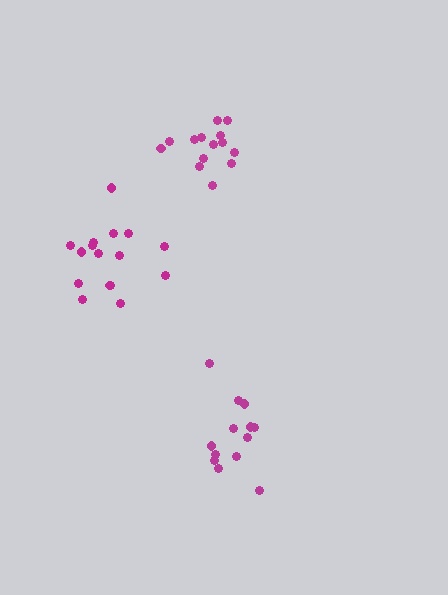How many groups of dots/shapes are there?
There are 3 groups.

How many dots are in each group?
Group 1: 14 dots, Group 2: 13 dots, Group 3: 16 dots (43 total).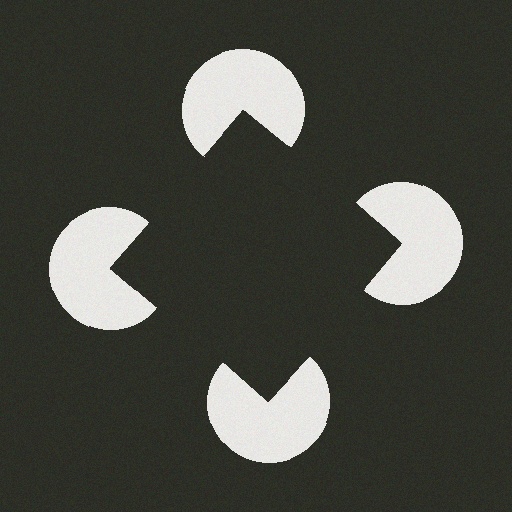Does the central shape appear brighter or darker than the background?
It typically appears slightly darker than the background, even though no actual brightness change is drawn.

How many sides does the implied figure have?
4 sides.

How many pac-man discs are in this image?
There are 4 — one at each vertex of the illusory square.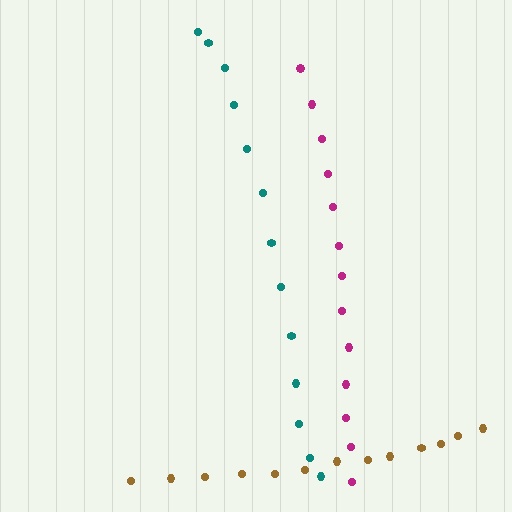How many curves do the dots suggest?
There are 3 distinct paths.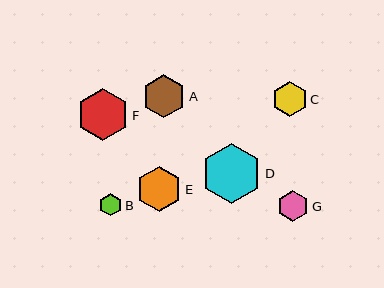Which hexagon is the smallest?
Hexagon B is the smallest with a size of approximately 22 pixels.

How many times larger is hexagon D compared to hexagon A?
Hexagon D is approximately 1.4 times the size of hexagon A.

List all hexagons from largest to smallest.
From largest to smallest: D, F, E, A, C, G, B.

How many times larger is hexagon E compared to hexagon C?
Hexagon E is approximately 1.3 times the size of hexagon C.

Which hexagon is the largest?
Hexagon D is the largest with a size of approximately 60 pixels.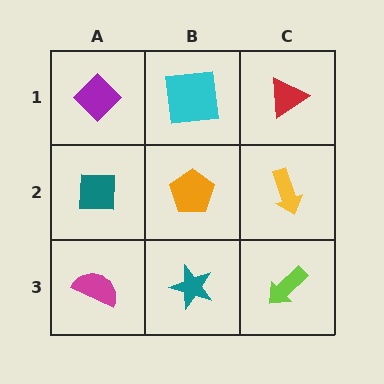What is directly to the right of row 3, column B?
A lime arrow.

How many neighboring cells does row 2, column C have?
3.